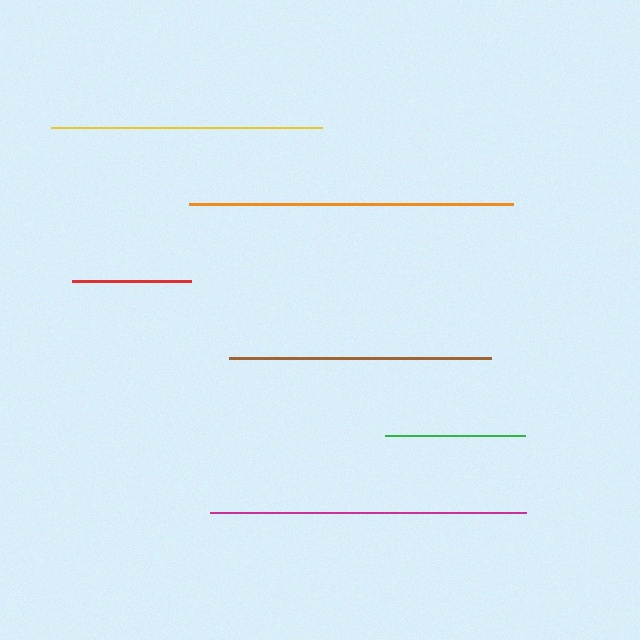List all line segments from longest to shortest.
From longest to shortest: orange, magenta, yellow, brown, green, red.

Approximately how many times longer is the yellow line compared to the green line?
The yellow line is approximately 1.9 times the length of the green line.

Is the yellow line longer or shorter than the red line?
The yellow line is longer than the red line.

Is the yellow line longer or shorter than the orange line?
The orange line is longer than the yellow line.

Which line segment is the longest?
The orange line is the longest at approximately 324 pixels.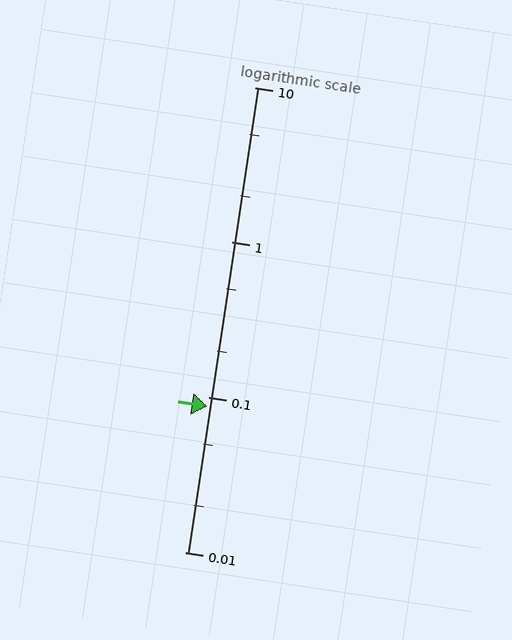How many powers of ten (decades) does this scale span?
The scale spans 3 decades, from 0.01 to 10.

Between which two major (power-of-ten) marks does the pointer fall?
The pointer is between 0.01 and 0.1.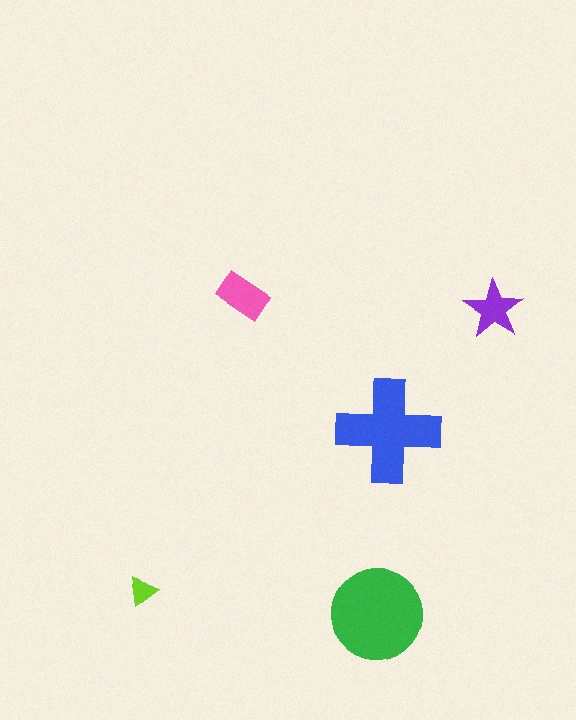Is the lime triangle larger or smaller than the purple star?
Smaller.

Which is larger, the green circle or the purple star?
The green circle.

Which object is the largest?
The green circle.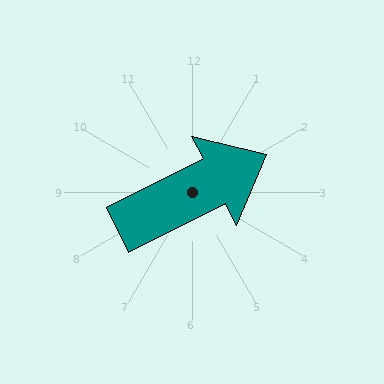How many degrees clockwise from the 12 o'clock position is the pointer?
Approximately 63 degrees.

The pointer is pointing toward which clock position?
Roughly 2 o'clock.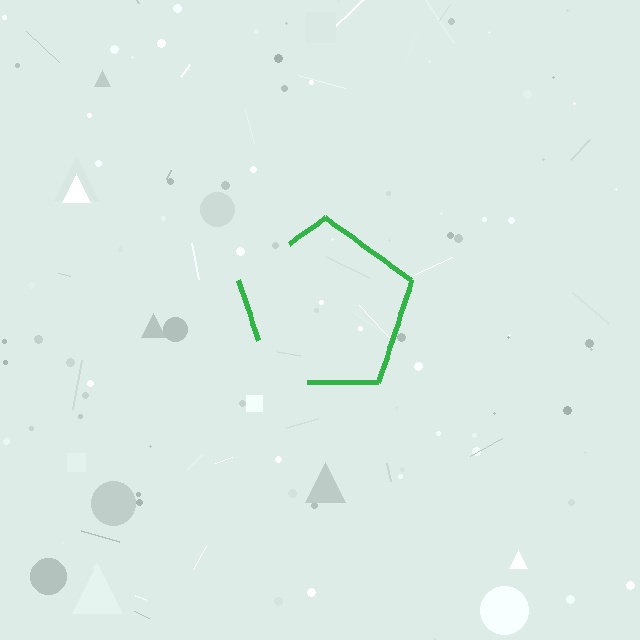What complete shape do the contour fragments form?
The contour fragments form a pentagon.